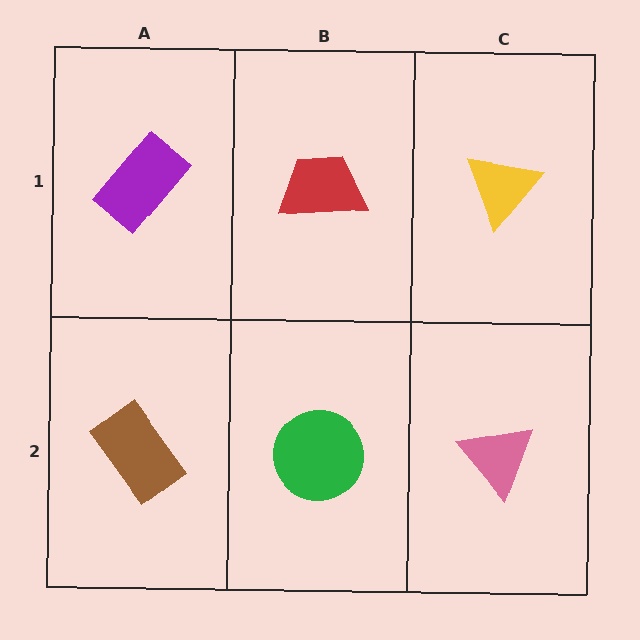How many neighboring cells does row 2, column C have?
2.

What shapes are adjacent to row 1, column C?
A pink triangle (row 2, column C), a red trapezoid (row 1, column B).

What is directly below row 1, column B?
A green circle.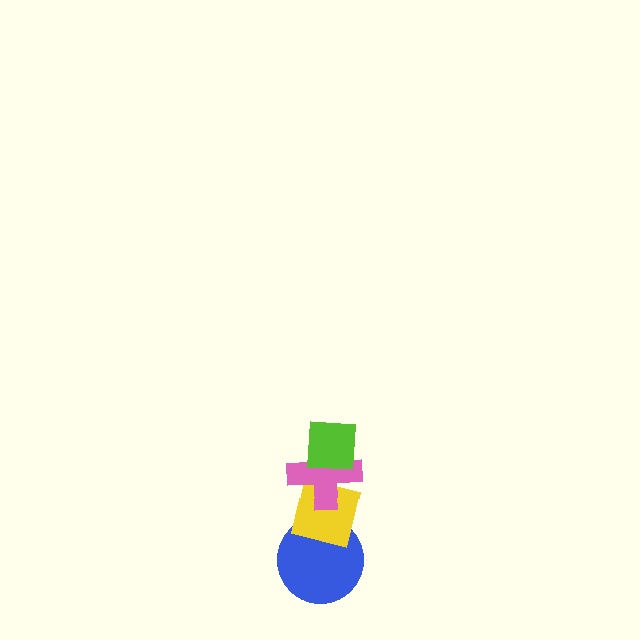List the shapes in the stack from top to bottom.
From top to bottom: the lime square, the pink cross, the yellow square, the blue circle.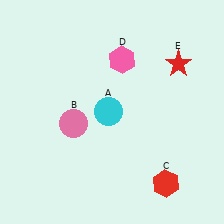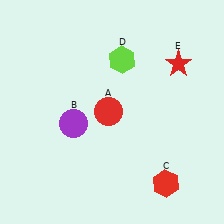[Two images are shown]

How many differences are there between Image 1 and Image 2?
There are 3 differences between the two images.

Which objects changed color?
A changed from cyan to red. B changed from pink to purple. D changed from pink to lime.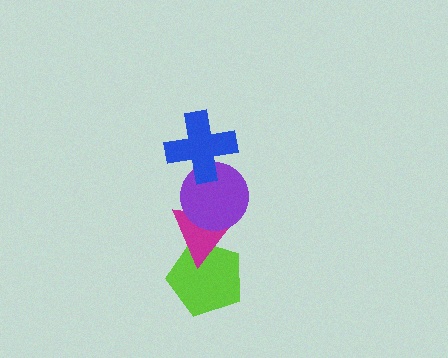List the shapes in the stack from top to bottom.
From top to bottom: the blue cross, the purple circle, the magenta triangle, the lime pentagon.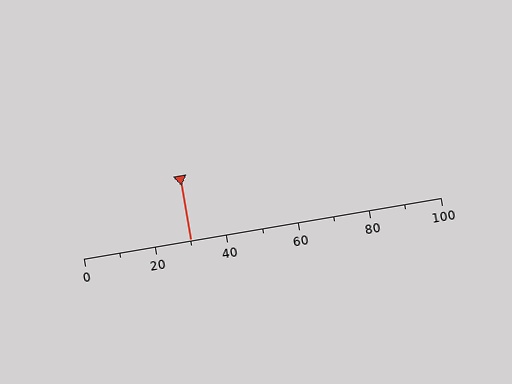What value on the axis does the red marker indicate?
The marker indicates approximately 30.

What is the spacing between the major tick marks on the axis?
The major ticks are spaced 20 apart.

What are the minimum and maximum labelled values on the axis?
The axis runs from 0 to 100.